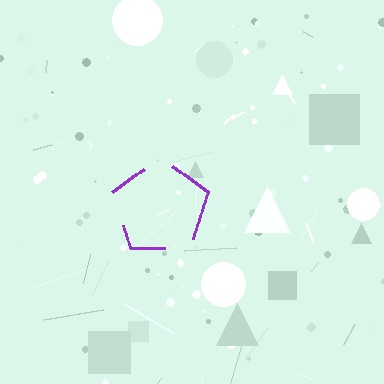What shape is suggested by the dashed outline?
The dashed outline suggests a pentagon.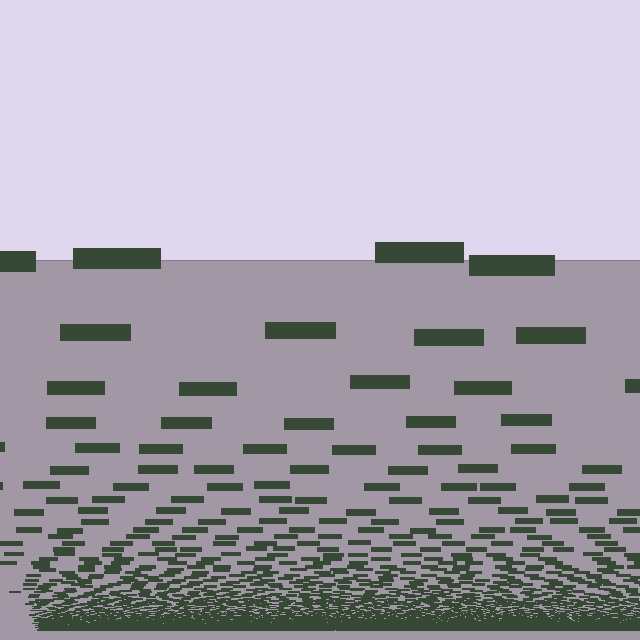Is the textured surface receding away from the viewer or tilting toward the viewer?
The surface appears to tilt toward the viewer. Texture elements get larger and sparser toward the top.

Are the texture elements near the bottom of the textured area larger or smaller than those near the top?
Smaller. The gradient is inverted — elements near the bottom are smaller and denser.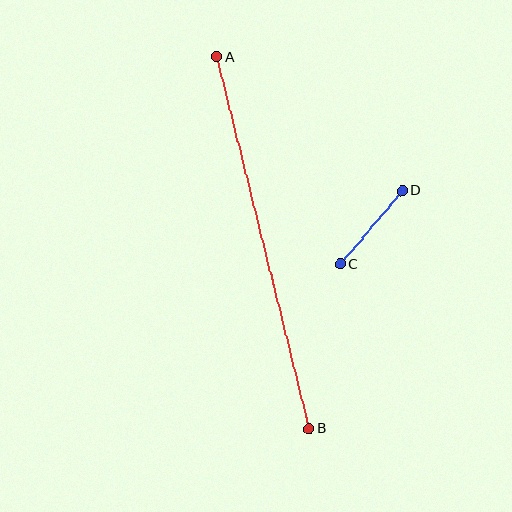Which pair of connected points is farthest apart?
Points A and B are farthest apart.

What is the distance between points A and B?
The distance is approximately 383 pixels.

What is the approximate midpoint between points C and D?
The midpoint is at approximately (371, 228) pixels.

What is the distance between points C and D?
The distance is approximately 96 pixels.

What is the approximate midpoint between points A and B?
The midpoint is at approximately (263, 243) pixels.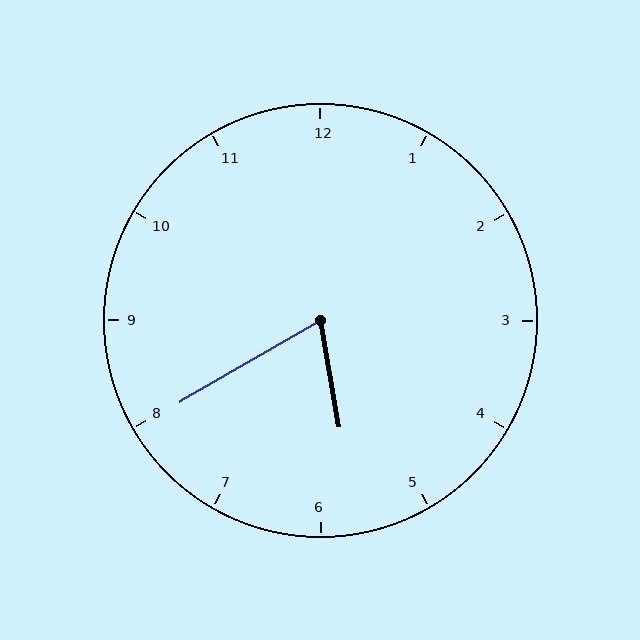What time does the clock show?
5:40.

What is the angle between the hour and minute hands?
Approximately 70 degrees.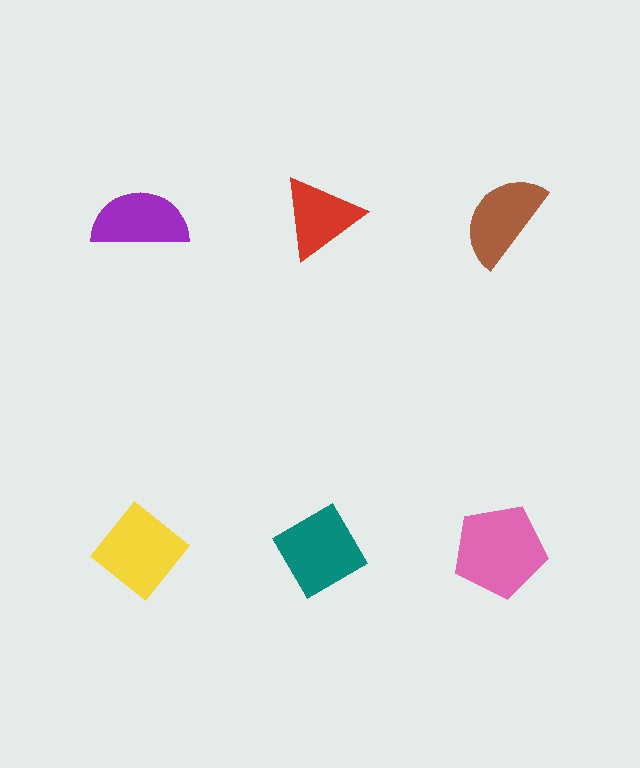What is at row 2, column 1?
A yellow diamond.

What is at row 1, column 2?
A red triangle.